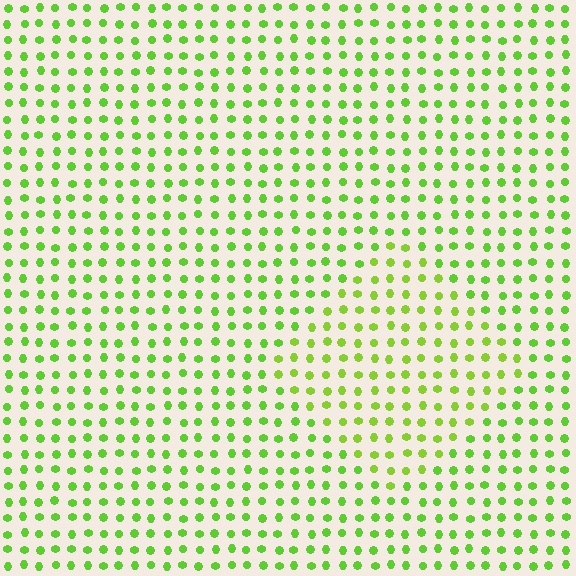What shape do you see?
I see a diamond.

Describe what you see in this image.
The image is filled with small lime elements in a uniform arrangement. A diamond-shaped region is visible where the elements are tinted to a slightly different hue, forming a subtle color boundary.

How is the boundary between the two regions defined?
The boundary is defined purely by a slight shift in hue (about 17 degrees). Spacing, size, and orientation are identical on both sides.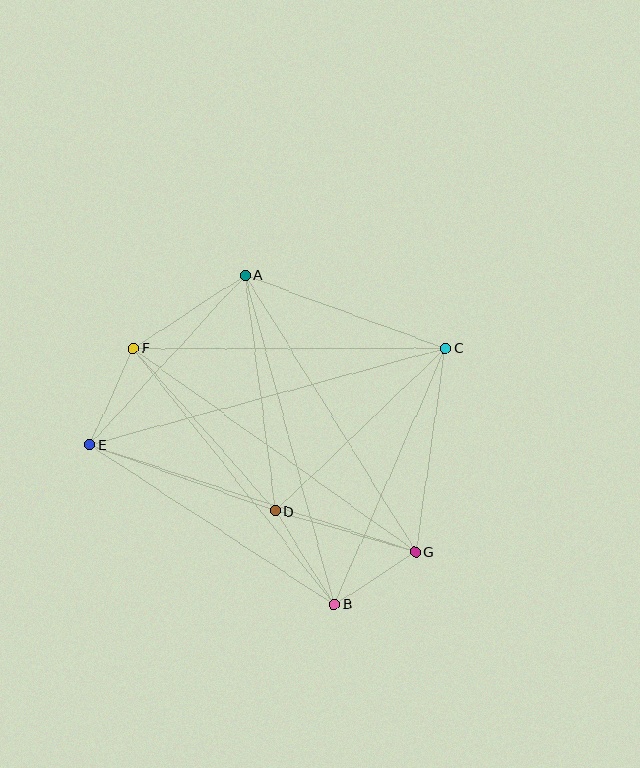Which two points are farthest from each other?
Points C and E are farthest from each other.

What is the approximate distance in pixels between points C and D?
The distance between C and D is approximately 235 pixels.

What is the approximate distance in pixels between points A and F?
The distance between A and F is approximately 133 pixels.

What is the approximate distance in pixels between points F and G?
The distance between F and G is approximately 348 pixels.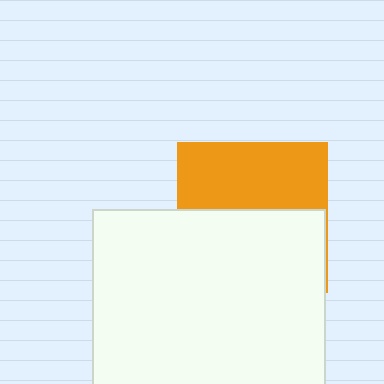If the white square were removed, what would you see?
You would see the complete orange square.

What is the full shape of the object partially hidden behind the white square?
The partially hidden object is an orange square.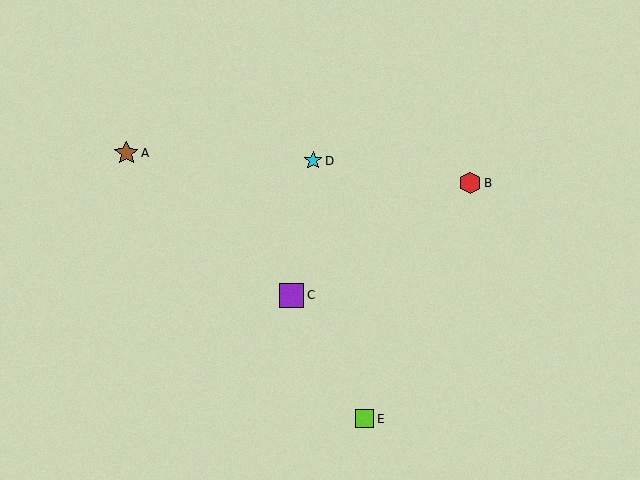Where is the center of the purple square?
The center of the purple square is at (291, 295).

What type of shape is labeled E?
Shape E is a lime square.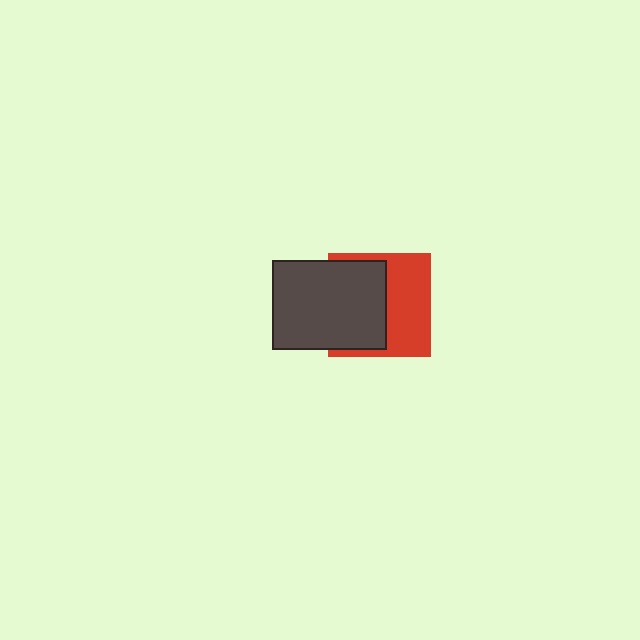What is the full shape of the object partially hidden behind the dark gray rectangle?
The partially hidden object is a red square.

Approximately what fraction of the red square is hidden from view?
Roughly 50% of the red square is hidden behind the dark gray rectangle.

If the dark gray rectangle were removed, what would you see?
You would see the complete red square.